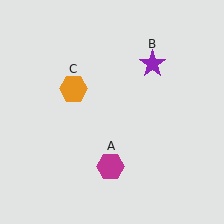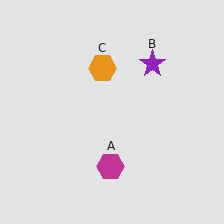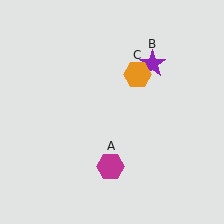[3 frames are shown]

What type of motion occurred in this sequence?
The orange hexagon (object C) rotated clockwise around the center of the scene.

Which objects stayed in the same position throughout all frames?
Magenta hexagon (object A) and purple star (object B) remained stationary.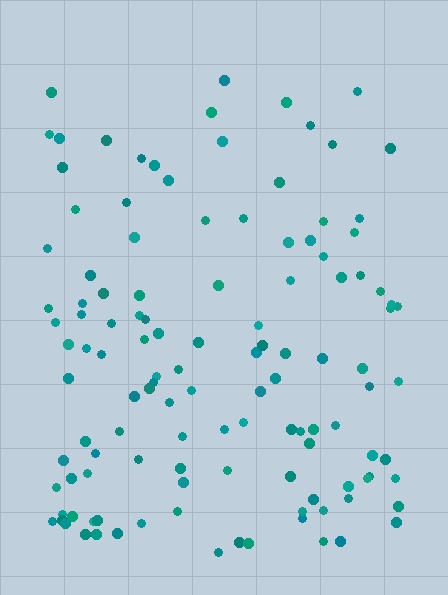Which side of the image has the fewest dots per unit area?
The top.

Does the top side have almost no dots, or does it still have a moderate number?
Still a moderate number, just noticeably fewer than the bottom.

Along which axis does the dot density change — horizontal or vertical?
Vertical.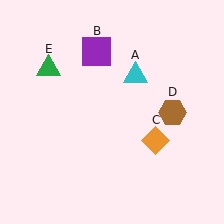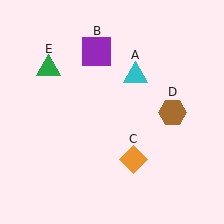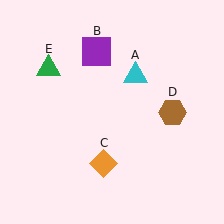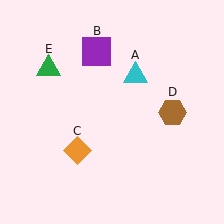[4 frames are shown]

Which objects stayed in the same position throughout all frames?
Cyan triangle (object A) and purple square (object B) and brown hexagon (object D) and green triangle (object E) remained stationary.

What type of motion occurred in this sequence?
The orange diamond (object C) rotated clockwise around the center of the scene.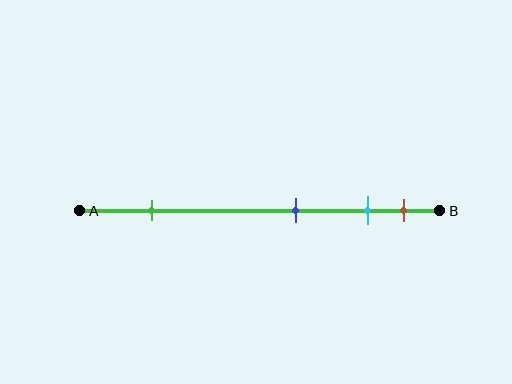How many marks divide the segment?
There are 4 marks dividing the segment.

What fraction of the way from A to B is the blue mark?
The blue mark is approximately 60% (0.6) of the way from A to B.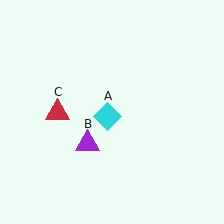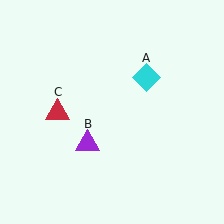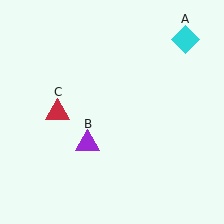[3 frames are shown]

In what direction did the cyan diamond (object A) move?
The cyan diamond (object A) moved up and to the right.